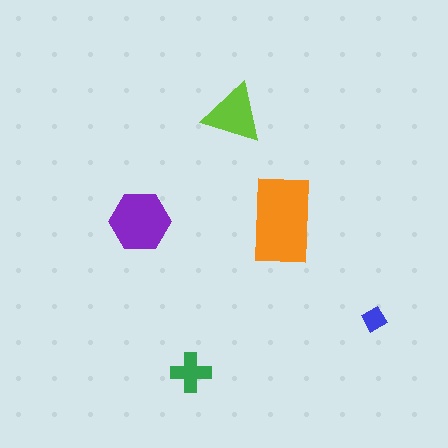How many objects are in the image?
There are 5 objects in the image.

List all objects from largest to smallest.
The orange rectangle, the purple hexagon, the lime triangle, the green cross, the blue diamond.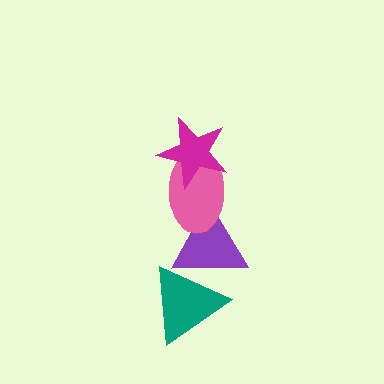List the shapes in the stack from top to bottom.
From top to bottom: the magenta star, the pink ellipse, the purple triangle, the teal triangle.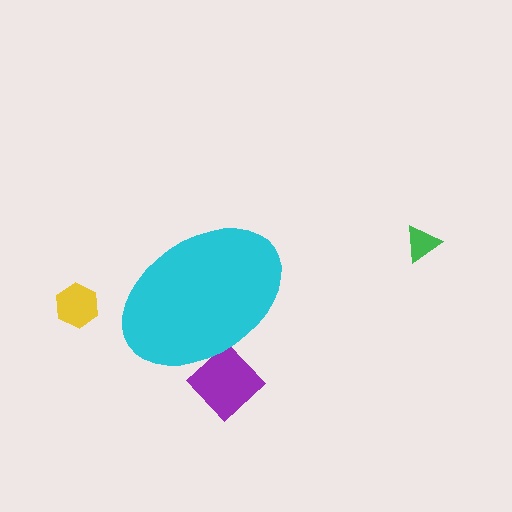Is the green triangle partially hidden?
No, the green triangle is fully visible.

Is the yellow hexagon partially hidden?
No, the yellow hexagon is fully visible.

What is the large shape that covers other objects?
A cyan ellipse.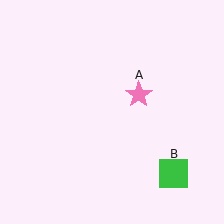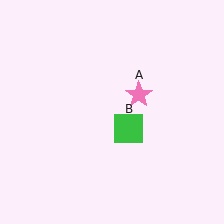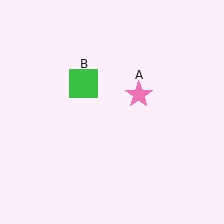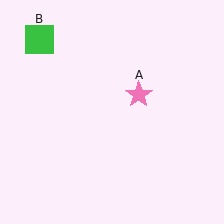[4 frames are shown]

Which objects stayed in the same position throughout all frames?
Pink star (object A) remained stationary.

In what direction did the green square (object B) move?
The green square (object B) moved up and to the left.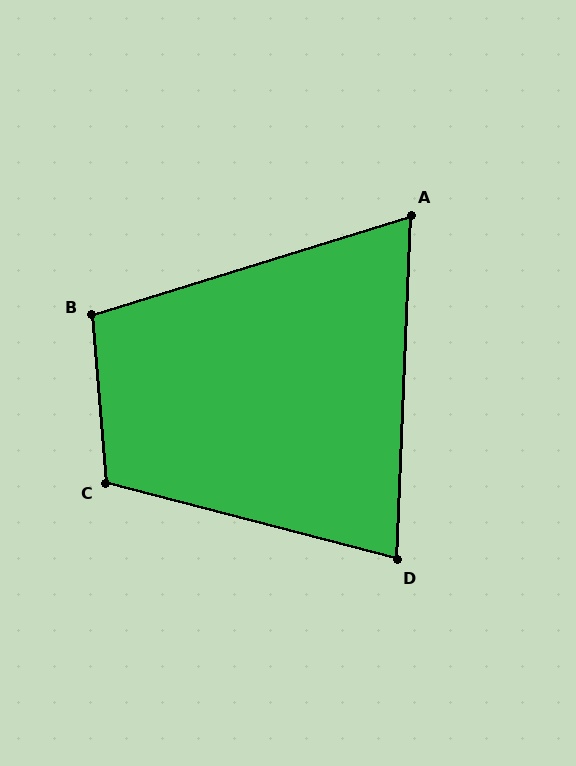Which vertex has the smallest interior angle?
A, at approximately 70 degrees.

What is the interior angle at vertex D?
Approximately 78 degrees (acute).